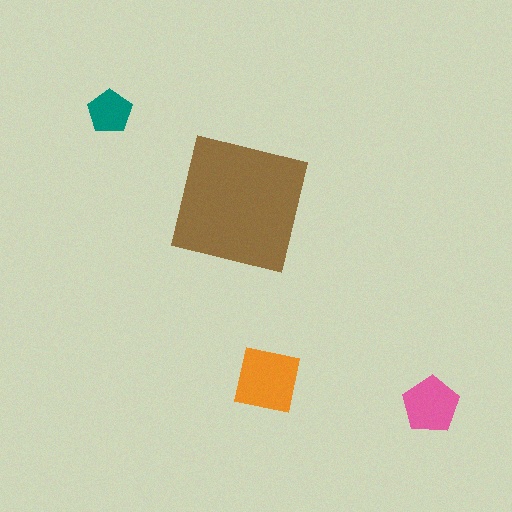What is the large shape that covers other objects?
A brown square.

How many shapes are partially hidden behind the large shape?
0 shapes are partially hidden.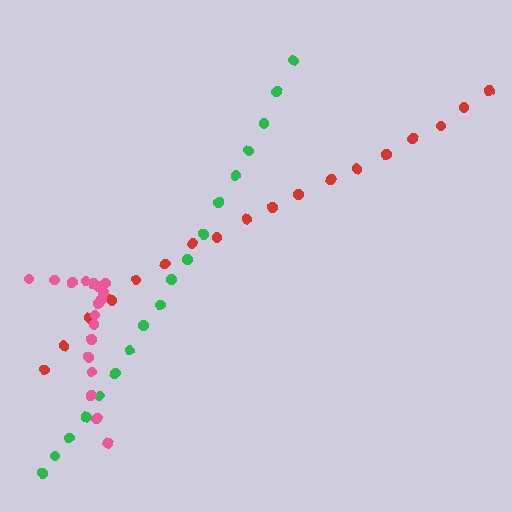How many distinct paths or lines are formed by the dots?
There are 3 distinct paths.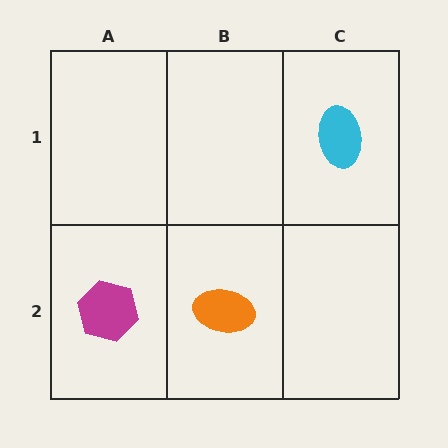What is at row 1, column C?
A cyan ellipse.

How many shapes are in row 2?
2 shapes.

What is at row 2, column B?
An orange ellipse.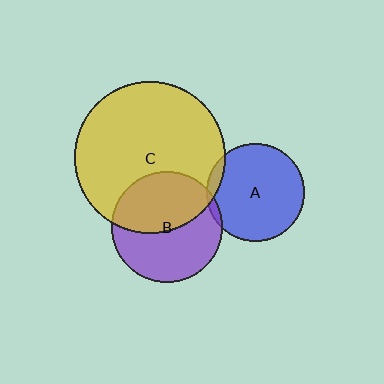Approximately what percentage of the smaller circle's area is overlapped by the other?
Approximately 5%.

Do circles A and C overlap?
Yes.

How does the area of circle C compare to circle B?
Approximately 1.9 times.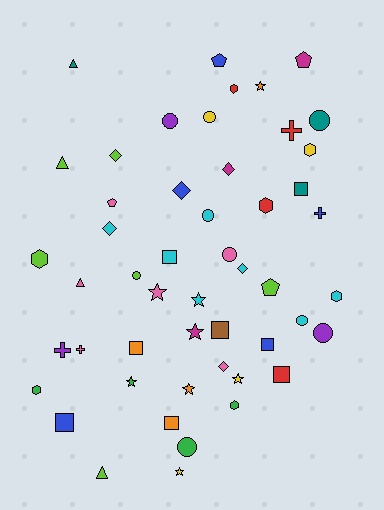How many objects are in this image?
There are 50 objects.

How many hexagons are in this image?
There are 7 hexagons.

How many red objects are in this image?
There are 4 red objects.